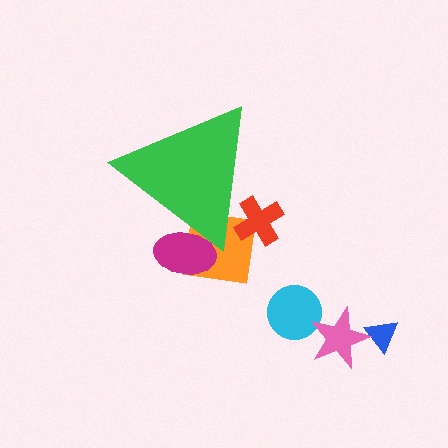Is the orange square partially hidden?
Yes, the orange square is partially hidden behind the green triangle.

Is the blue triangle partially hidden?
No, the blue triangle is fully visible.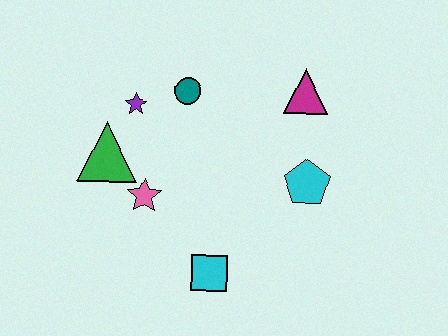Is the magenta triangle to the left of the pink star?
No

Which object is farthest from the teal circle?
The cyan square is farthest from the teal circle.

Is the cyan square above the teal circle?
No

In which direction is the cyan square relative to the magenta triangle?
The cyan square is below the magenta triangle.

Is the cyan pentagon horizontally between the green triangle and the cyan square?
No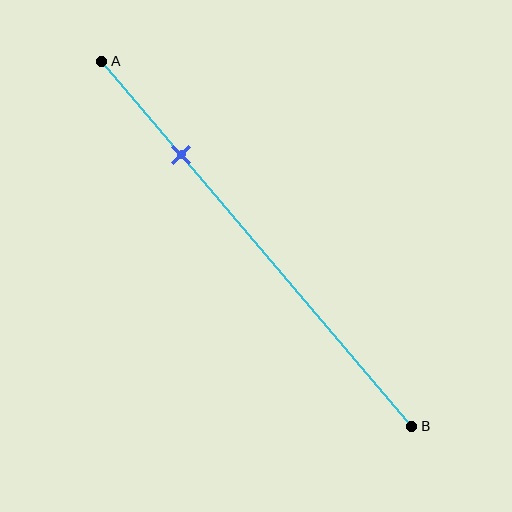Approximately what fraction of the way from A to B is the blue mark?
The blue mark is approximately 25% of the way from A to B.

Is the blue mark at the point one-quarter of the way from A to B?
Yes, the mark is approximately at the one-quarter point.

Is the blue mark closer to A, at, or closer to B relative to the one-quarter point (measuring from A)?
The blue mark is approximately at the one-quarter point of segment AB.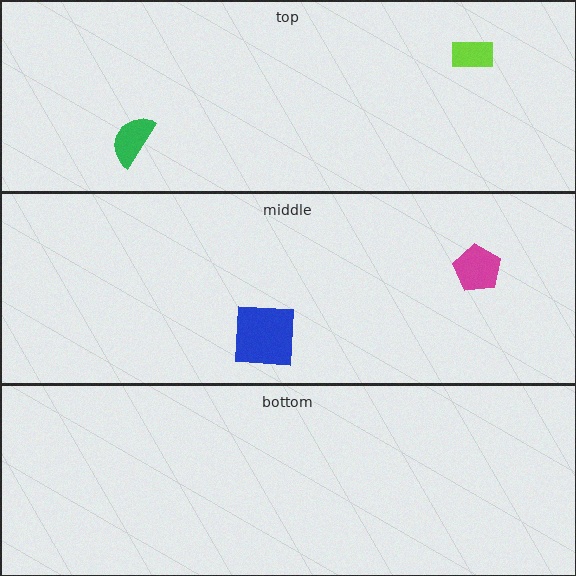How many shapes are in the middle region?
2.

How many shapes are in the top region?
2.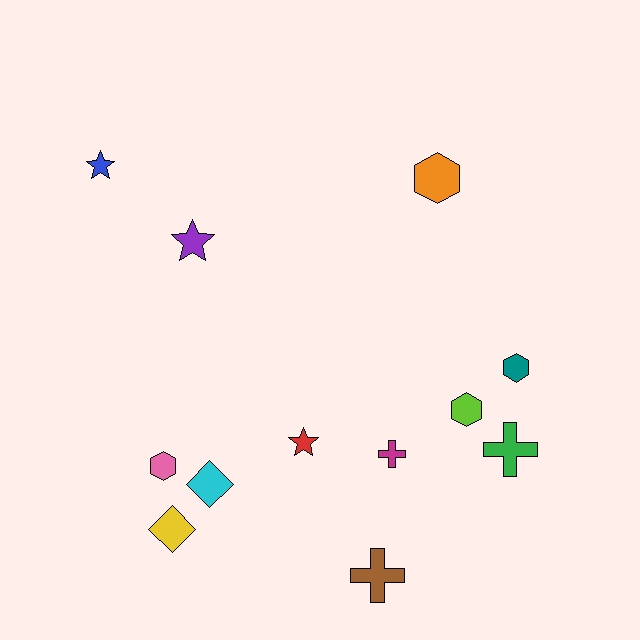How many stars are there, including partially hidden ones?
There are 3 stars.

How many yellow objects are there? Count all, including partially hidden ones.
There is 1 yellow object.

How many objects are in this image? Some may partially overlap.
There are 12 objects.